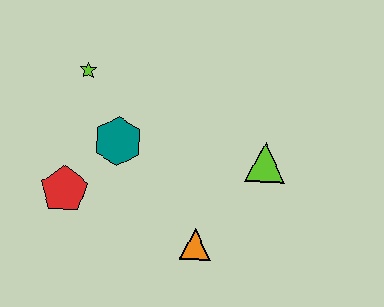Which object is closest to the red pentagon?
The teal hexagon is closest to the red pentagon.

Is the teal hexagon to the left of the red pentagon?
No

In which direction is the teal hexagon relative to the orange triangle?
The teal hexagon is above the orange triangle.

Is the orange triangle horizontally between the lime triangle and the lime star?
Yes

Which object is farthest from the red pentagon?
The lime triangle is farthest from the red pentagon.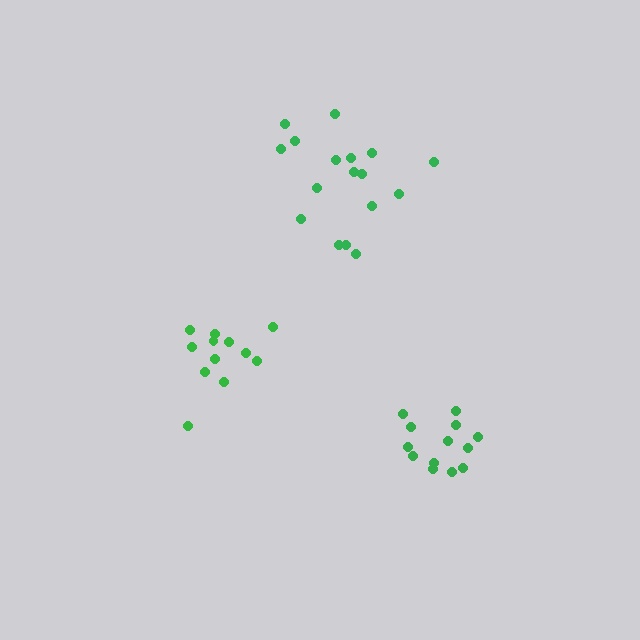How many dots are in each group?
Group 1: 12 dots, Group 2: 13 dots, Group 3: 17 dots (42 total).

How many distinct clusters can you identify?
There are 3 distinct clusters.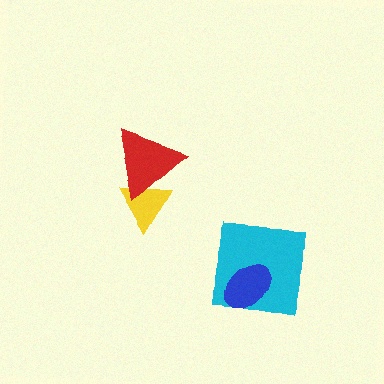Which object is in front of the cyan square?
The blue ellipse is in front of the cyan square.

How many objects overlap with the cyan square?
1 object overlaps with the cyan square.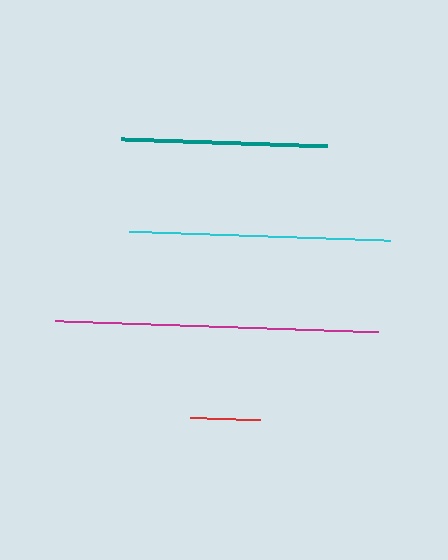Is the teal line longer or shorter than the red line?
The teal line is longer than the red line.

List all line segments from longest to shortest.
From longest to shortest: magenta, cyan, teal, red.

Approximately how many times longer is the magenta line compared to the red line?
The magenta line is approximately 4.6 times the length of the red line.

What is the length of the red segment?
The red segment is approximately 70 pixels long.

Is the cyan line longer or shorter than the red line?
The cyan line is longer than the red line.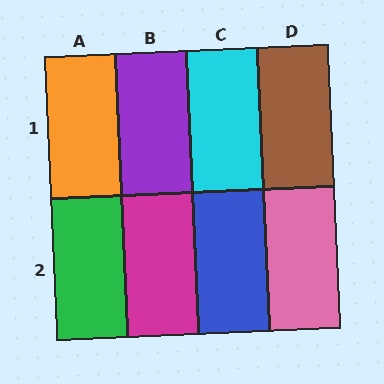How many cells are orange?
1 cell is orange.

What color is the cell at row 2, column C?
Blue.